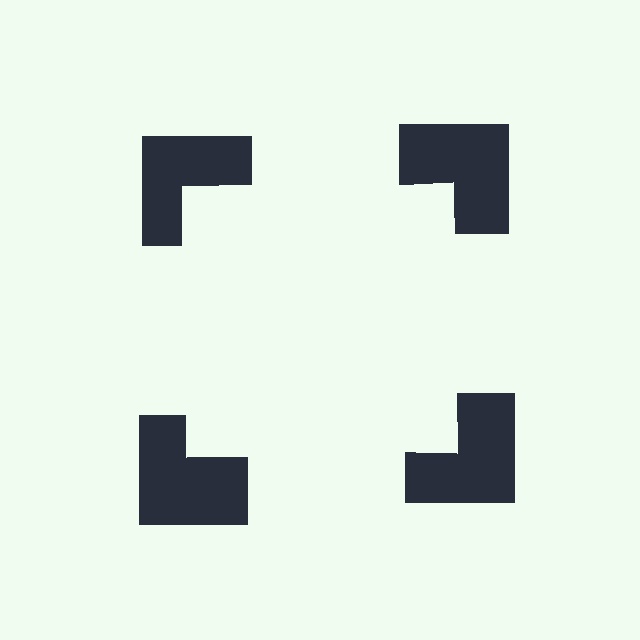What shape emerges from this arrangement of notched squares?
An illusory square — its edges are inferred from the aligned wedge cuts in the notched squares, not physically drawn.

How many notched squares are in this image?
There are 4 — one at each vertex of the illusory square.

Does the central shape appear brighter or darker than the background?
It typically appears slightly brighter than the background, even though no actual brightness change is drawn.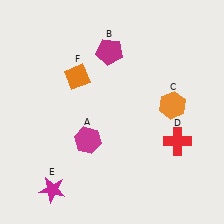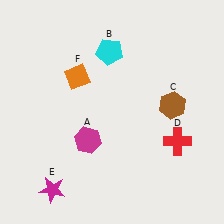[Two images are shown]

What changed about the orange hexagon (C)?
In Image 1, C is orange. In Image 2, it changed to brown.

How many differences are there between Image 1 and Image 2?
There are 2 differences between the two images.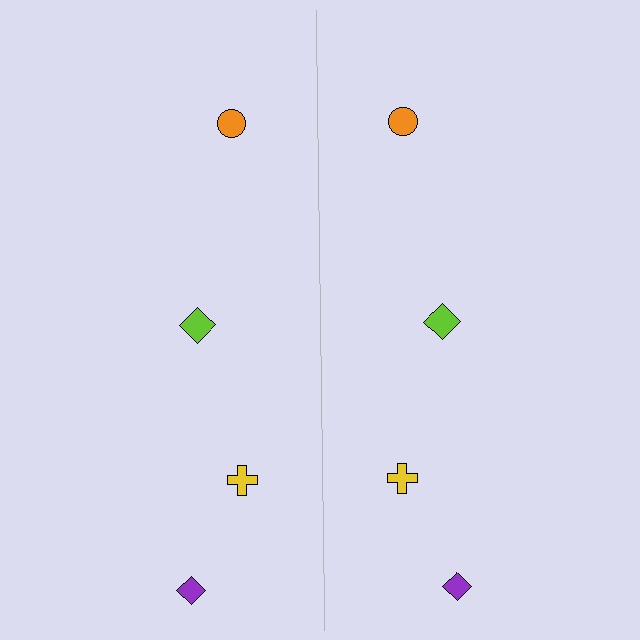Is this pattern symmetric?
Yes, this pattern has bilateral (reflection) symmetry.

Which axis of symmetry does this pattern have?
The pattern has a vertical axis of symmetry running through the center of the image.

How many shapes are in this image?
There are 8 shapes in this image.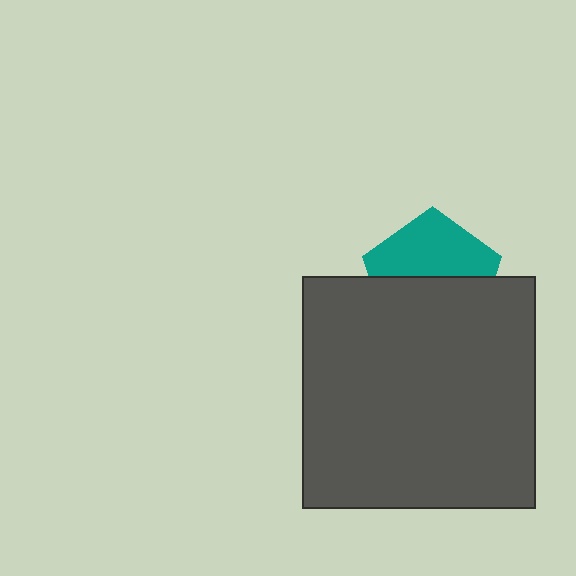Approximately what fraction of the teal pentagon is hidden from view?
Roughly 53% of the teal pentagon is hidden behind the dark gray square.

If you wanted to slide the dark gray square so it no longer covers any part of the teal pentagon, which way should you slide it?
Slide it down — that is the most direct way to separate the two shapes.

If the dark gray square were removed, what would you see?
You would see the complete teal pentagon.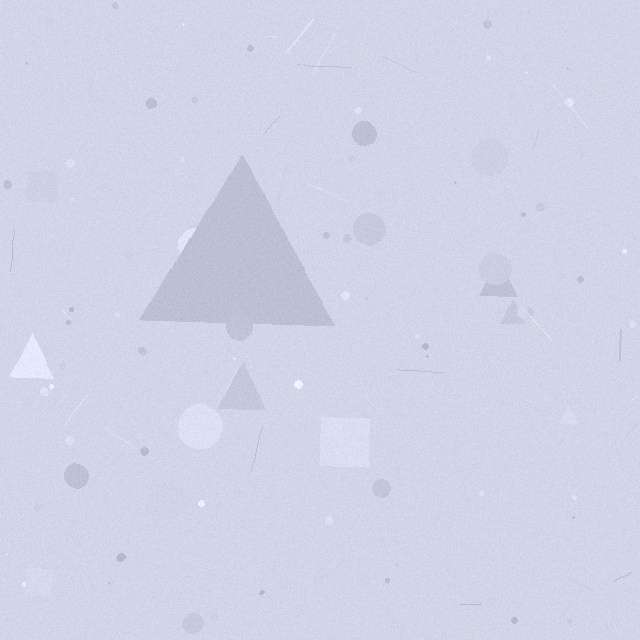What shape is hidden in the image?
A triangle is hidden in the image.